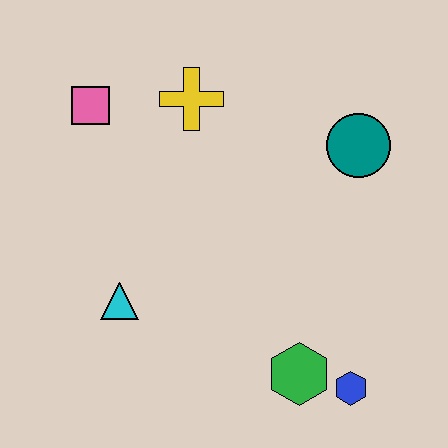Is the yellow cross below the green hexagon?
No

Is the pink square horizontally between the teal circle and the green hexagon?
No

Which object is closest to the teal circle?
The yellow cross is closest to the teal circle.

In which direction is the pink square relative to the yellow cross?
The pink square is to the left of the yellow cross.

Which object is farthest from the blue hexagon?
The pink square is farthest from the blue hexagon.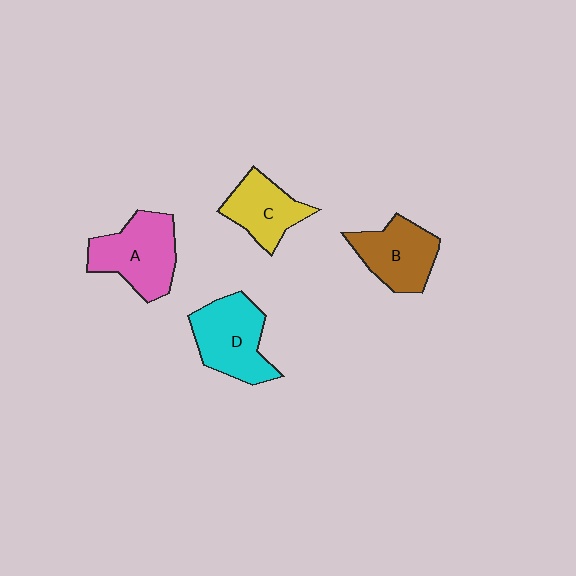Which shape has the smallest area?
Shape C (yellow).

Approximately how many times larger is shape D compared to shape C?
Approximately 1.3 times.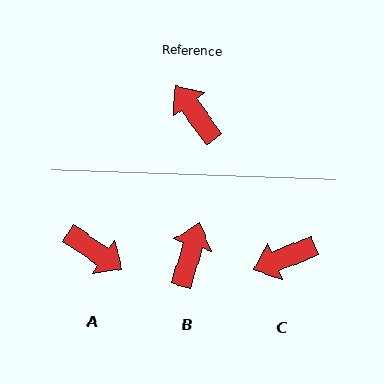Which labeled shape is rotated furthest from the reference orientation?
A, about 161 degrees away.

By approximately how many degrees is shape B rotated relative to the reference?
Approximately 53 degrees clockwise.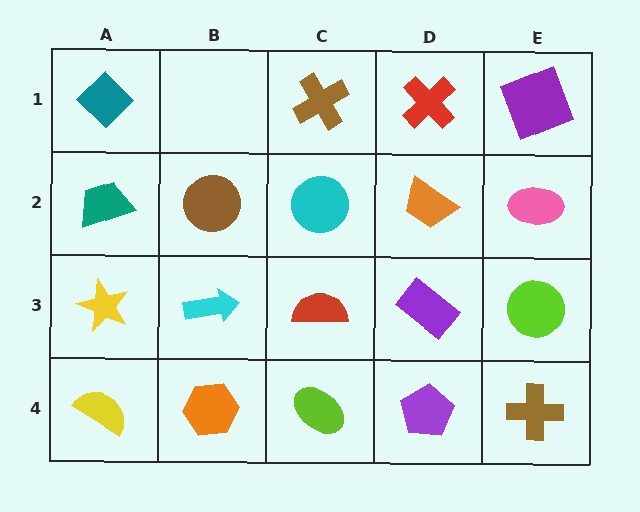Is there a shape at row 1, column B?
No, that cell is empty.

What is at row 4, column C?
A lime ellipse.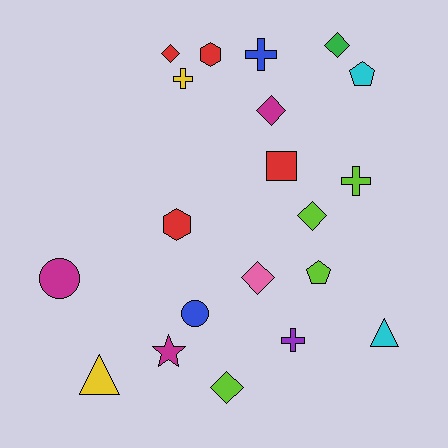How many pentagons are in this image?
There are 2 pentagons.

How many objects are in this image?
There are 20 objects.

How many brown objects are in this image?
There are no brown objects.